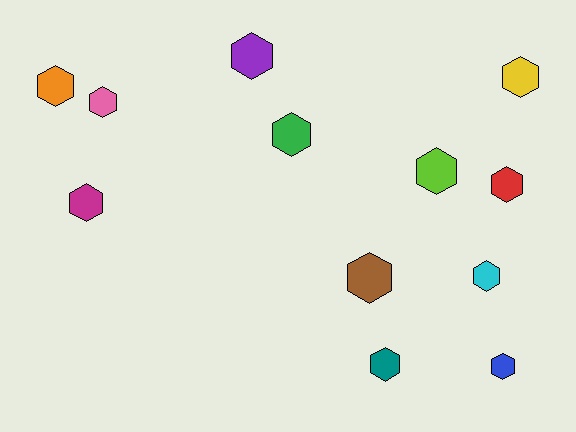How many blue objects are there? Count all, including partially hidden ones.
There is 1 blue object.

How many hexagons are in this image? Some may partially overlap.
There are 12 hexagons.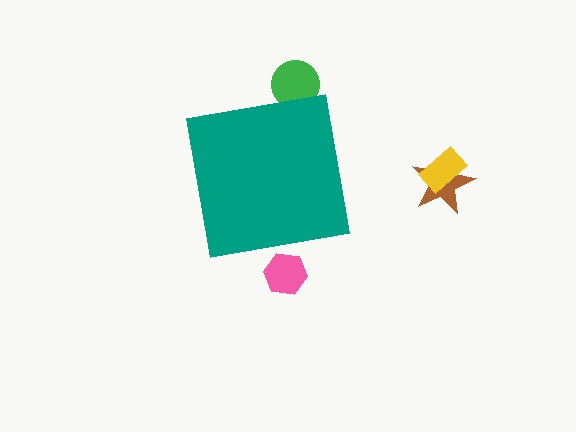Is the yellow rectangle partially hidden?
No, the yellow rectangle is fully visible.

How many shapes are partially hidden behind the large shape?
2 shapes are partially hidden.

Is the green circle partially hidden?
Yes, the green circle is partially hidden behind the teal square.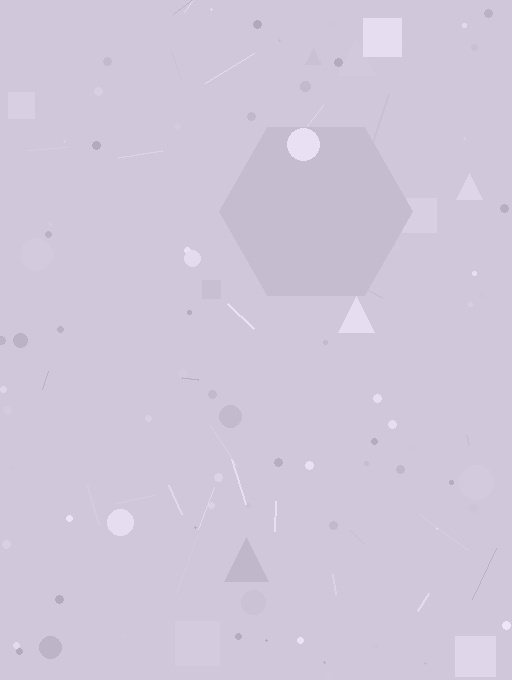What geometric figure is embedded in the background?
A hexagon is embedded in the background.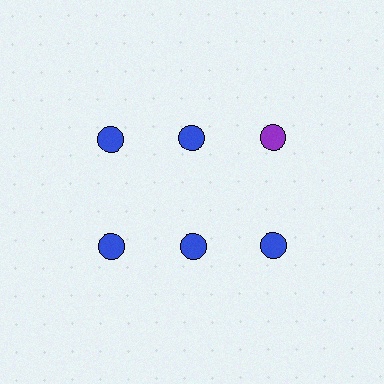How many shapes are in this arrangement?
There are 6 shapes arranged in a grid pattern.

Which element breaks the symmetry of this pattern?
The purple circle in the top row, center column breaks the symmetry. All other shapes are blue circles.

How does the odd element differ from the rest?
It has a different color: purple instead of blue.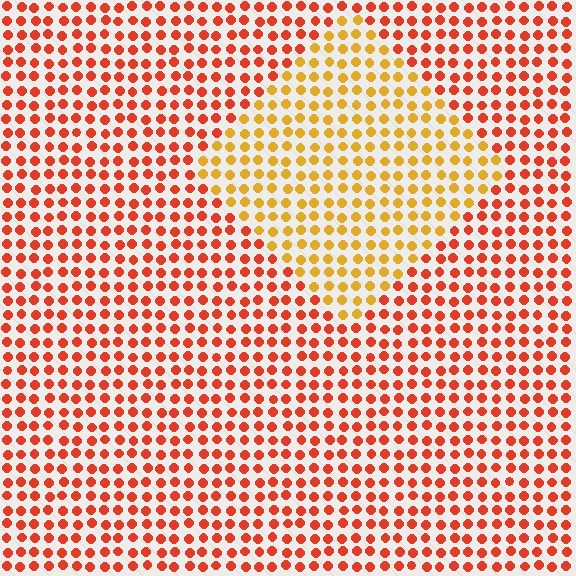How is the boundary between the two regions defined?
The boundary is defined purely by a slight shift in hue (about 37 degrees). Spacing, size, and orientation are identical on both sides.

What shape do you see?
I see a diamond.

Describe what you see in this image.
The image is filled with small red elements in a uniform arrangement. A diamond-shaped region is visible where the elements are tinted to a slightly different hue, forming a subtle color boundary.